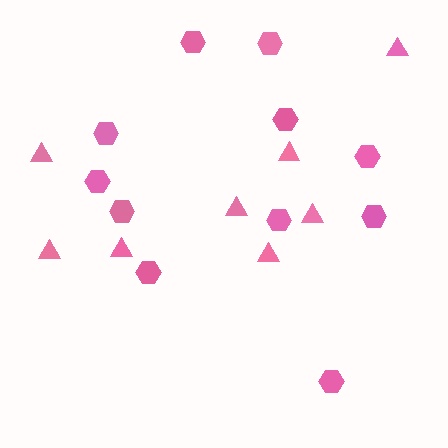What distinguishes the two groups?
There are 2 groups: one group of triangles (8) and one group of hexagons (11).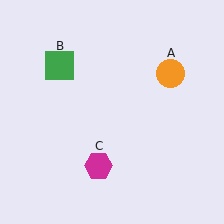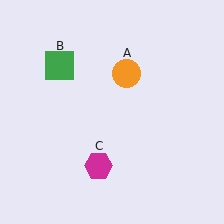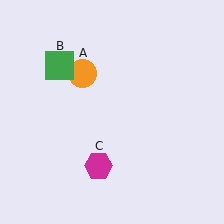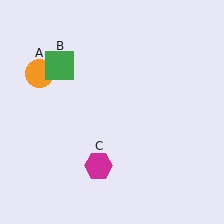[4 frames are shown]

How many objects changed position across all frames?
1 object changed position: orange circle (object A).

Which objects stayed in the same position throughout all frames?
Green square (object B) and magenta hexagon (object C) remained stationary.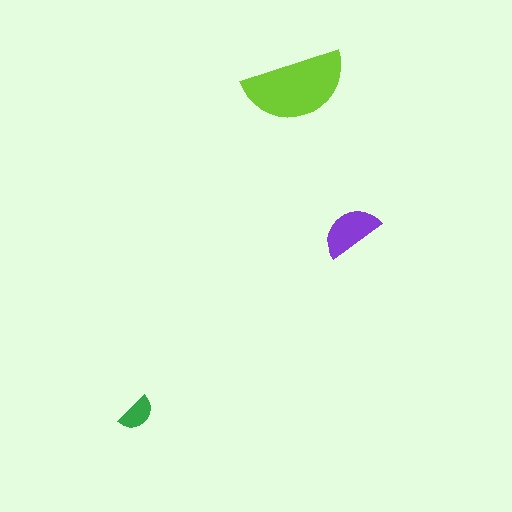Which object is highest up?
The lime semicircle is topmost.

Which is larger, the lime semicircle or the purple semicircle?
The lime one.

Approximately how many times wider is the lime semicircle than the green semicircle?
About 2.5 times wider.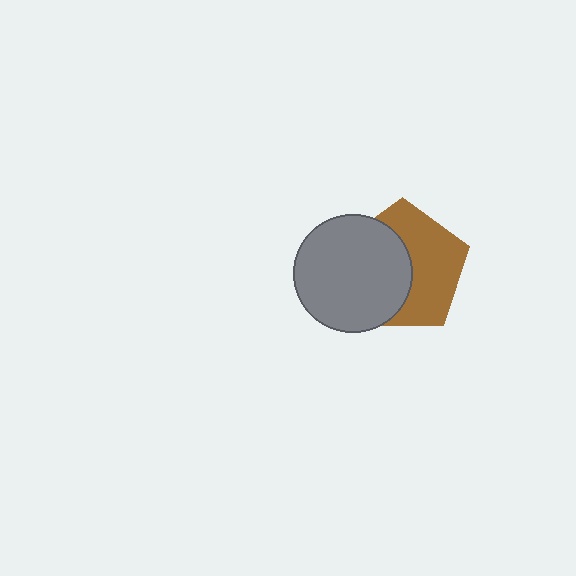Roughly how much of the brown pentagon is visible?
About half of it is visible (roughly 52%).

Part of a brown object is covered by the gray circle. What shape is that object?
It is a pentagon.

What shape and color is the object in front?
The object in front is a gray circle.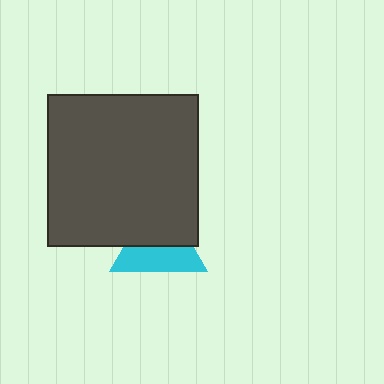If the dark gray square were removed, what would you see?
You would see the complete cyan triangle.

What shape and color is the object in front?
The object in front is a dark gray square.